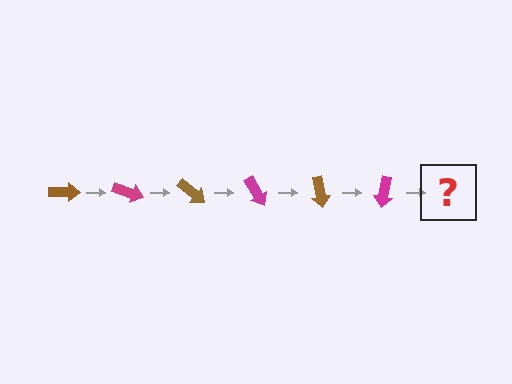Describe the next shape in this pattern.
It should be a brown arrow, rotated 120 degrees from the start.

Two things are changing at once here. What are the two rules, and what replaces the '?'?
The two rules are that it rotates 20 degrees each step and the color cycles through brown and magenta. The '?' should be a brown arrow, rotated 120 degrees from the start.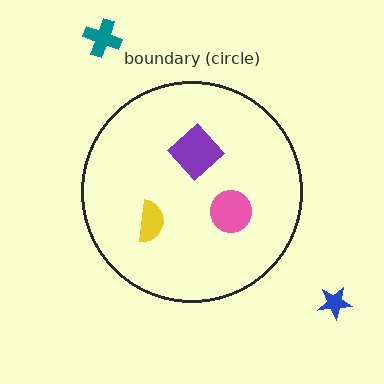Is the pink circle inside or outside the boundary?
Inside.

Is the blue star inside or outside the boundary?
Outside.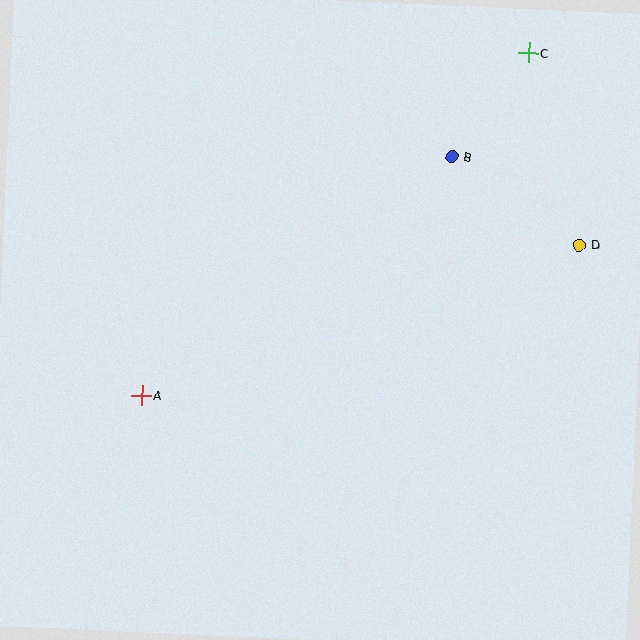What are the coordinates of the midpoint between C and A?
The midpoint between C and A is at (335, 224).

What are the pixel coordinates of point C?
Point C is at (529, 53).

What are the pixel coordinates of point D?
Point D is at (579, 245).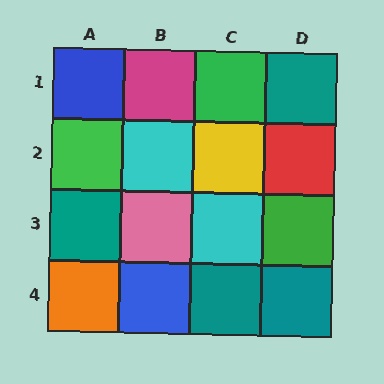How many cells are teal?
4 cells are teal.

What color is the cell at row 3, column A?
Teal.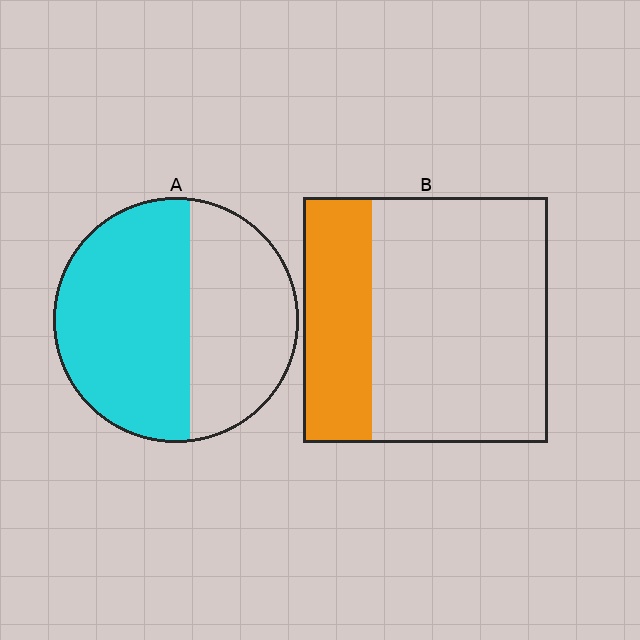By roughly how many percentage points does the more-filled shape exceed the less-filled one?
By roughly 30 percentage points (A over B).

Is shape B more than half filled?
No.